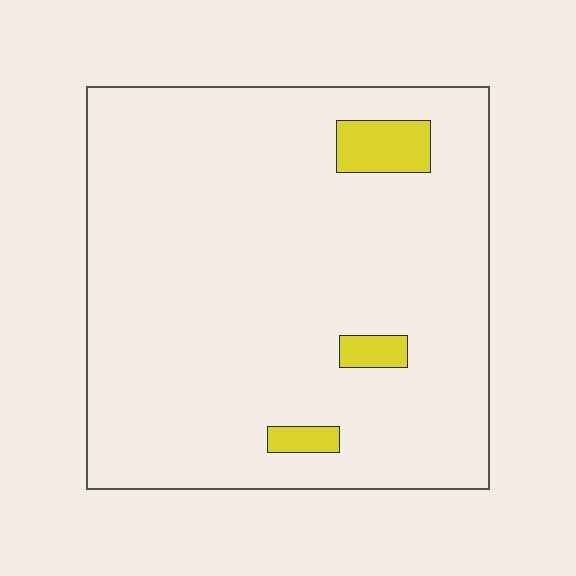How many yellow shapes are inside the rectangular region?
3.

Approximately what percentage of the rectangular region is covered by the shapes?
Approximately 5%.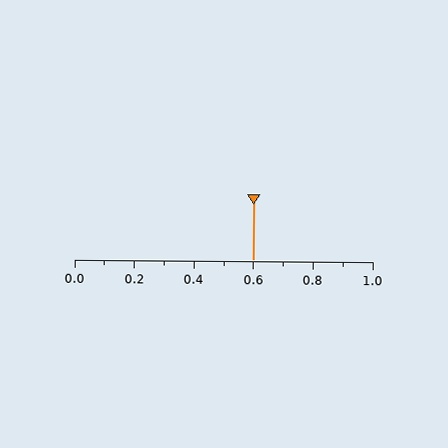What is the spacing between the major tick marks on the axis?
The major ticks are spaced 0.2 apart.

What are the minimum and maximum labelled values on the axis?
The axis runs from 0.0 to 1.0.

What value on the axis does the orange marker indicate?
The marker indicates approximately 0.6.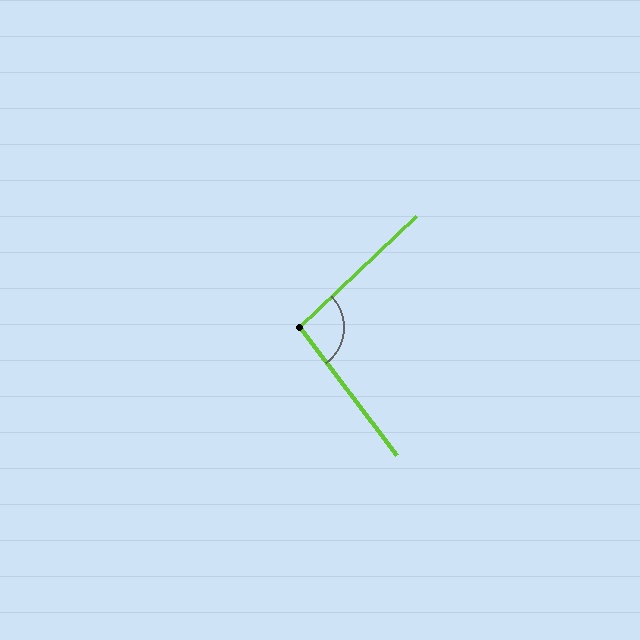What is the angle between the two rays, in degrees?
Approximately 97 degrees.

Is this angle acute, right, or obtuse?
It is obtuse.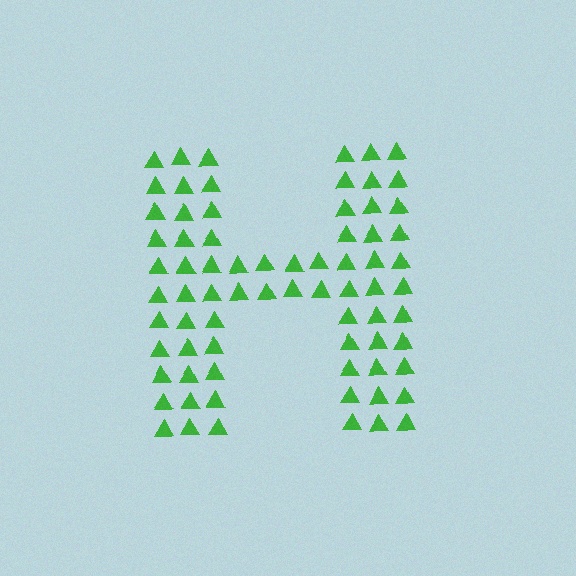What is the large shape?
The large shape is the letter H.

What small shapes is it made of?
It is made of small triangles.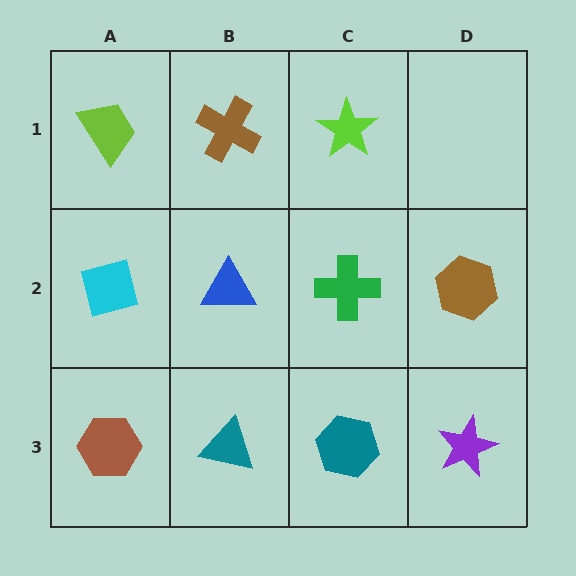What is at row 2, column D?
A brown hexagon.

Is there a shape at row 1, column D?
No, that cell is empty.